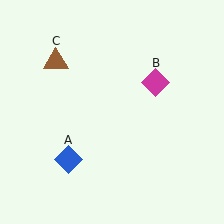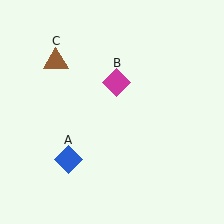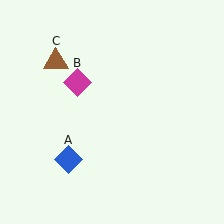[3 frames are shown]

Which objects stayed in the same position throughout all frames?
Blue diamond (object A) and brown triangle (object C) remained stationary.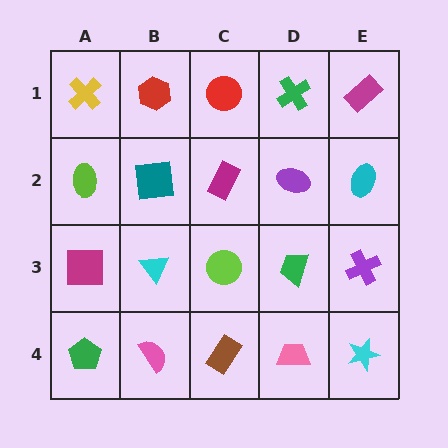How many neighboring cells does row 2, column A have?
3.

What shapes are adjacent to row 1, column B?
A teal square (row 2, column B), a yellow cross (row 1, column A), a red circle (row 1, column C).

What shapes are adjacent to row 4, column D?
A green trapezoid (row 3, column D), a brown rectangle (row 4, column C), a cyan star (row 4, column E).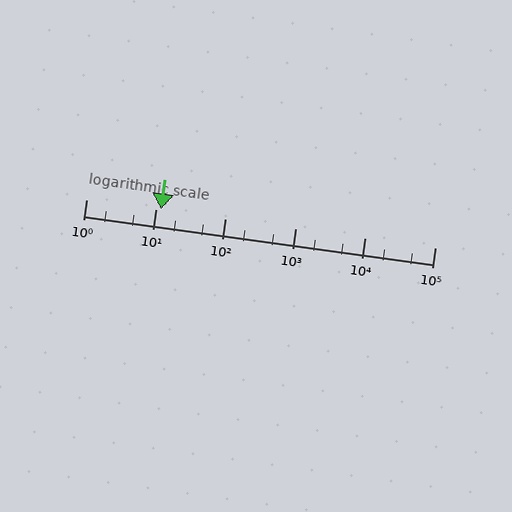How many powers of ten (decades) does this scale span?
The scale spans 5 decades, from 1 to 100000.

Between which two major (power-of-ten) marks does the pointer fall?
The pointer is between 10 and 100.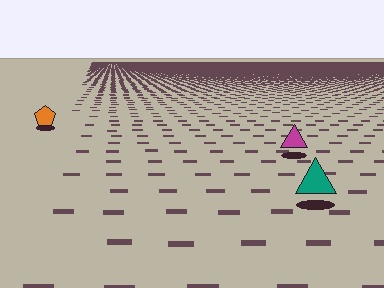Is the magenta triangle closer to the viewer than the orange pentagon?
Yes. The magenta triangle is closer — you can tell from the texture gradient: the ground texture is coarser near it.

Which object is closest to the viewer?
The teal triangle is closest. The texture marks near it are larger and more spread out.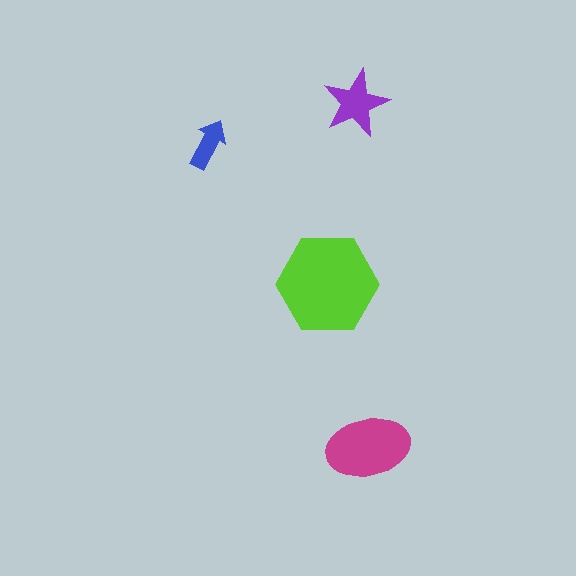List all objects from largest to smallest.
The lime hexagon, the magenta ellipse, the purple star, the blue arrow.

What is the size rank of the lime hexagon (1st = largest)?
1st.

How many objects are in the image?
There are 4 objects in the image.